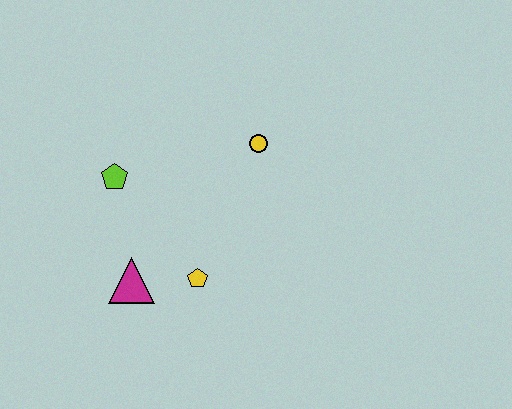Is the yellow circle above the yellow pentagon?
Yes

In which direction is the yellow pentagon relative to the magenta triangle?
The yellow pentagon is to the right of the magenta triangle.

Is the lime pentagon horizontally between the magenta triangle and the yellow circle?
No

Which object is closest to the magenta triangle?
The yellow pentagon is closest to the magenta triangle.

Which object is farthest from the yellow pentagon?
The yellow circle is farthest from the yellow pentagon.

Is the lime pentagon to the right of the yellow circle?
No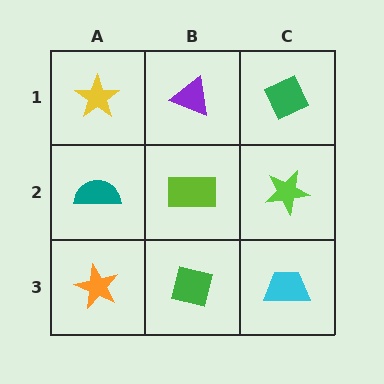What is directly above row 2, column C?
A green diamond.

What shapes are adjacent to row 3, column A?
A teal semicircle (row 2, column A), a green square (row 3, column B).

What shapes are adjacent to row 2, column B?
A purple triangle (row 1, column B), a green square (row 3, column B), a teal semicircle (row 2, column A), a lime star (row 2, column C).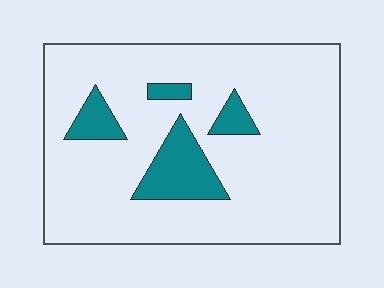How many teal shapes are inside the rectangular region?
4.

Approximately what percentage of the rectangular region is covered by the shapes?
Approximately 15%.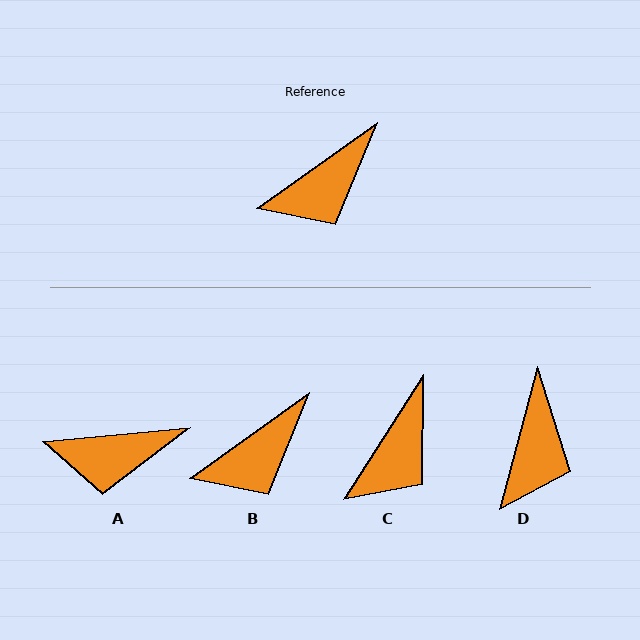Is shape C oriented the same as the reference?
No, it is off by about 22 degrees.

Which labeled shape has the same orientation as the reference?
B.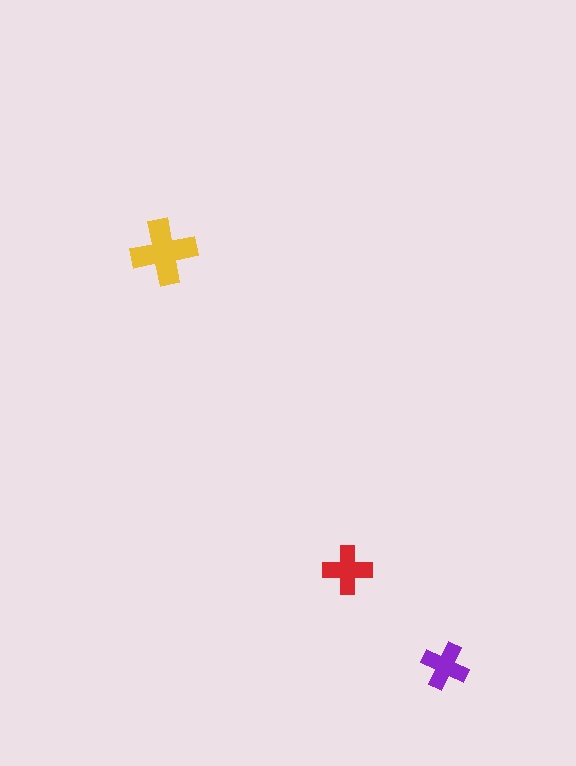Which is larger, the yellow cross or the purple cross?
The yellow one.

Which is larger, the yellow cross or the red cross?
The yellow one.